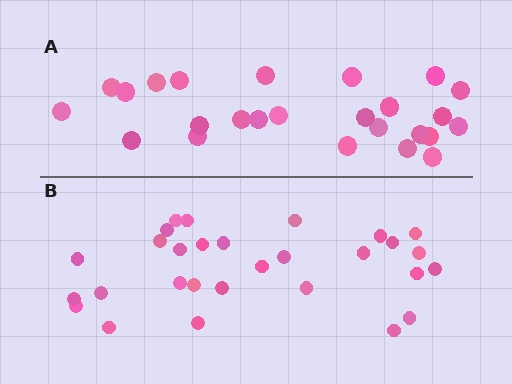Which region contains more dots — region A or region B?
Region B (the bottom region) has more dots.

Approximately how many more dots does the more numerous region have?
Region B has about 4 more dots than region A.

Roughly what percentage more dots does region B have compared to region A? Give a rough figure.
About 15% more.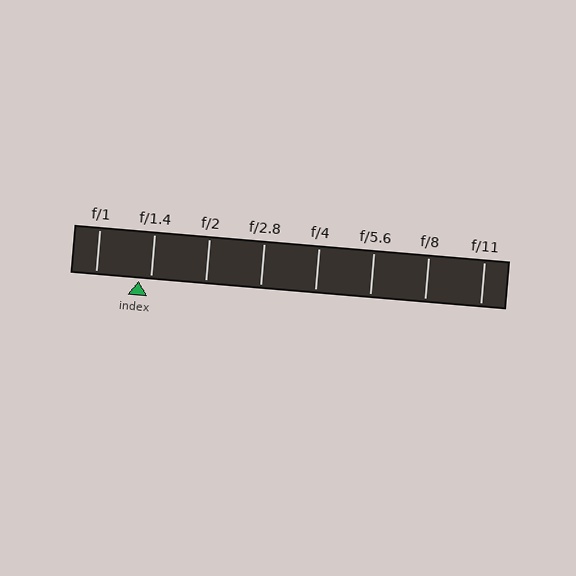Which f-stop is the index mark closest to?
The index mark is closest to f/1.4.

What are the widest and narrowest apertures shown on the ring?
The widest aperture shown is f/1 and the narrowest is f/11.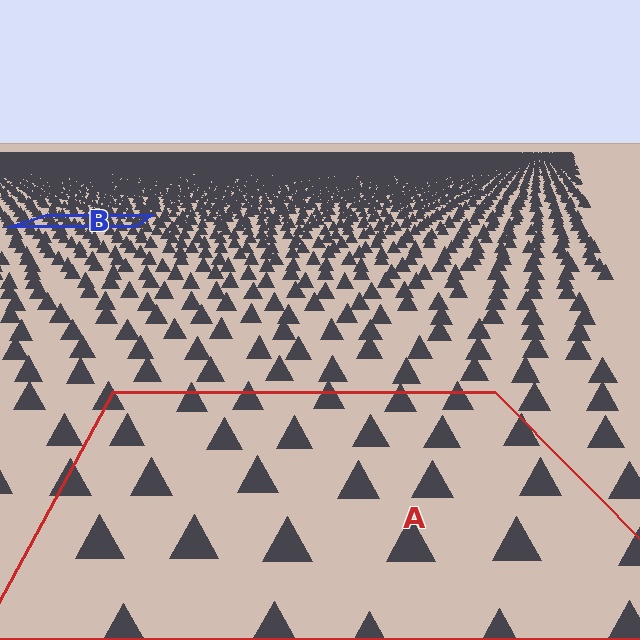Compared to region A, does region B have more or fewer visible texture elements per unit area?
Region B has more texture elements per unit area — they are packed more densely because it is farther away.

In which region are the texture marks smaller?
The texture marks are smaller in region B, because it is farther away.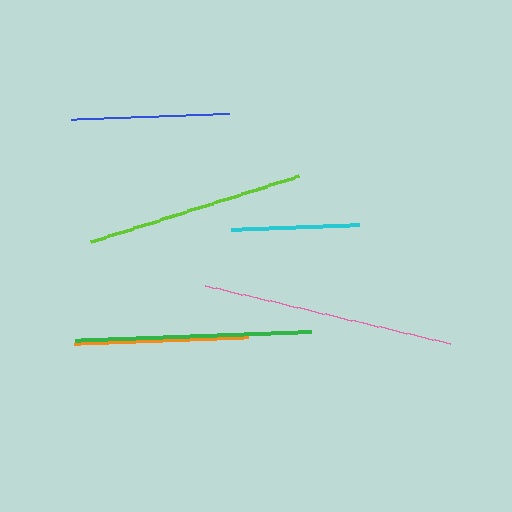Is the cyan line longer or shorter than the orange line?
The orange line is longer than the cyan line.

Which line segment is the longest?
The pink line is the longest at approximately 252 pixels.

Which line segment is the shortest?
The cyan line is the shortest at approximately 128 pixels.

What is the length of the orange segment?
The orange segment is approximately 174 pixels long.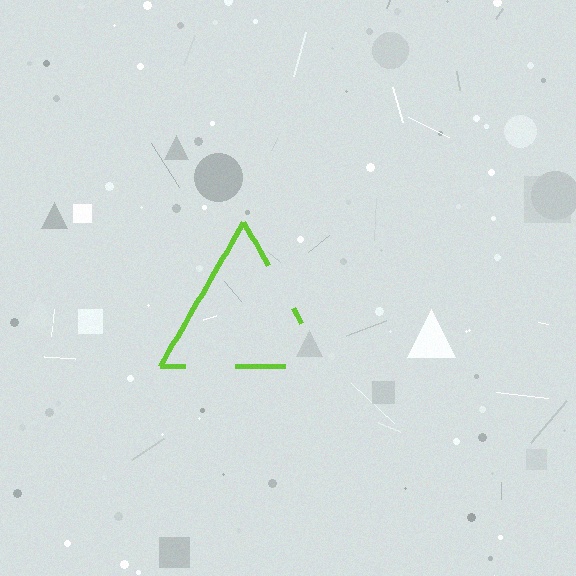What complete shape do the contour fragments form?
The contour fragments form a triangle.